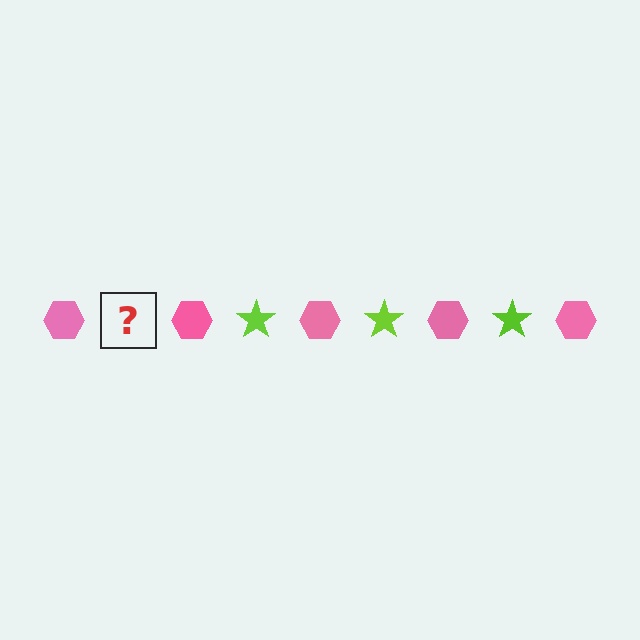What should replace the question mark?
The question mark should be replaced with a lime star.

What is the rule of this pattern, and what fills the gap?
The rule is that the pattern alternates between pink hexagon and lime star. The gap should be filled with a lime star.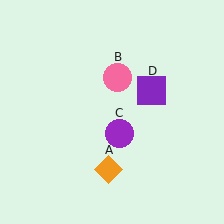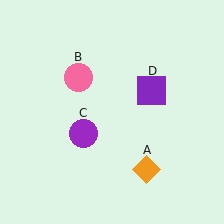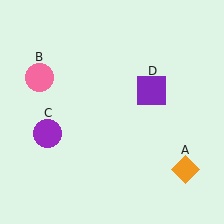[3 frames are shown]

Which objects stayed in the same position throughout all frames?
Purple square (object D) remained stationary.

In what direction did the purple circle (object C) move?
The purple circle (object C) moved left.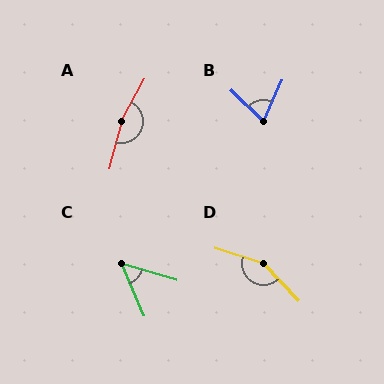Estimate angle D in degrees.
Approximately 152 degrees.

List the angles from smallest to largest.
C (51°), B (70°), D (152°), A (165°).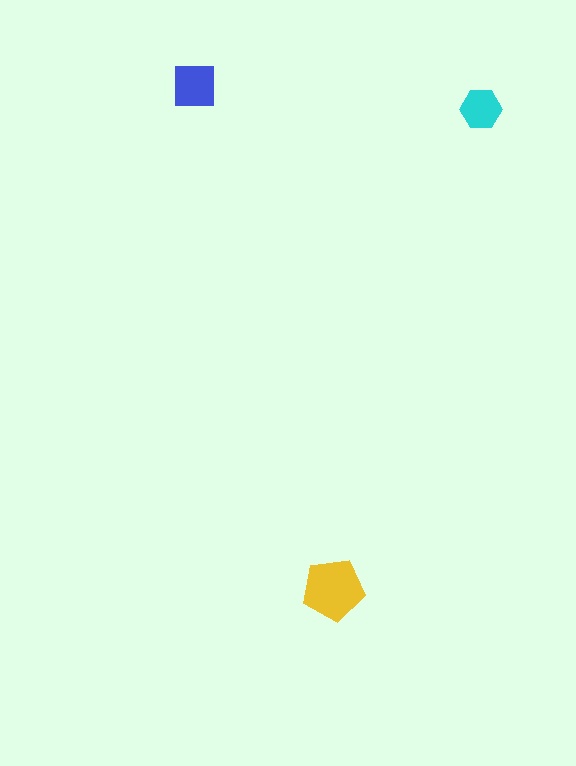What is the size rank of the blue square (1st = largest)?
2nd.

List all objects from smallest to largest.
The cyan hexagon, the blue square, the yellow pentagon.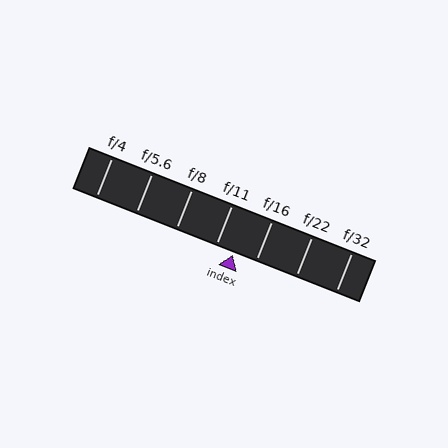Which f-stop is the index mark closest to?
The index mark is closest to f/11.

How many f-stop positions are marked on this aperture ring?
There are 7 f-stop positions marked.